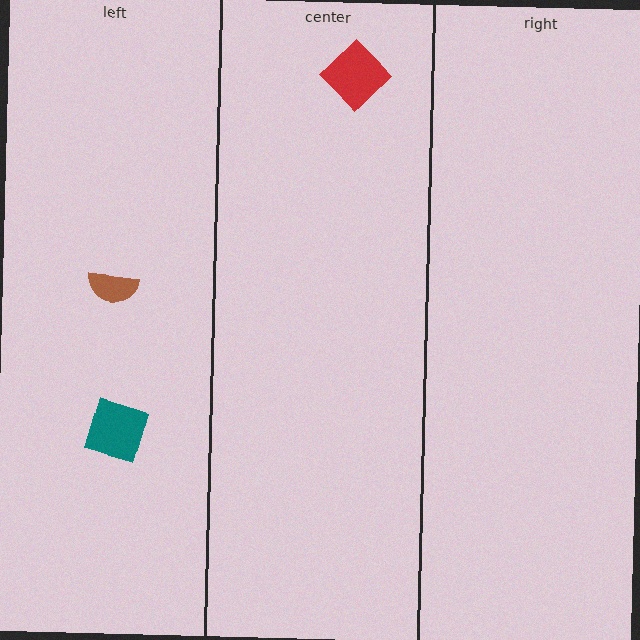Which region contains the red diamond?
The center region.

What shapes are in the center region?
The red diamond.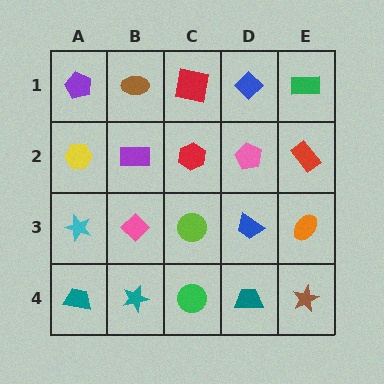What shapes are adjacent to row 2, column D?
A blue diamond (row 1, column D), a blue trapezoid (row 3, column D), a red hexagon (row 2, column C), a red rectangle (row 2, column E).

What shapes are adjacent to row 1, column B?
A purple rectangle (row 2, column B), a purple pentagon (row 1, column A), a red square (row 1, column C).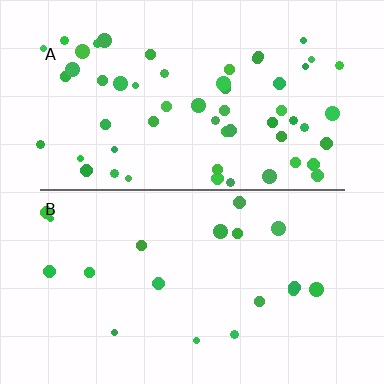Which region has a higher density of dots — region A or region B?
A (the top).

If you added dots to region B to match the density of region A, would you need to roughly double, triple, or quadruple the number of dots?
Approximately triple.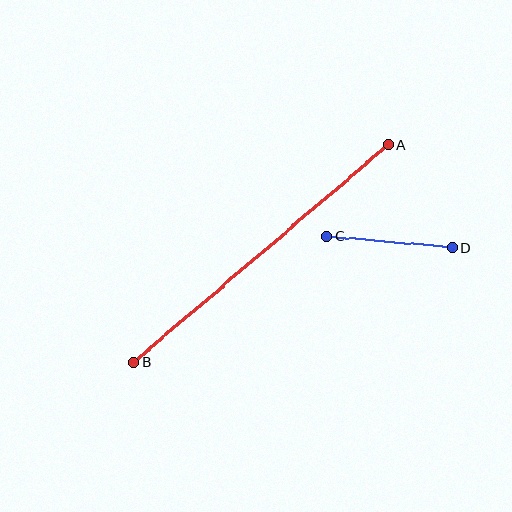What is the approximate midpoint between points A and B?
The midpoint is at approximately (261, 254) pixels.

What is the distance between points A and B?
The distance is approximately 335 pixels.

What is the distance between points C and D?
The distance is approximately 127 pixels.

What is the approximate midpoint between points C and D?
The midpoint is at approximately (389, 242) pixels.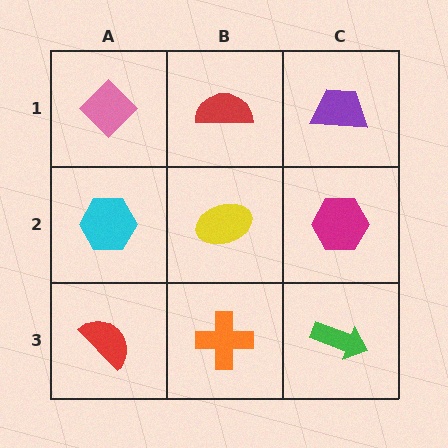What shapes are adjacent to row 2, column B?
A red semicircle (row 1, column B), an orange cross (row 3, column B), a cyan hexagon (row 2, column A), a magenta hexagon (row 2, column C).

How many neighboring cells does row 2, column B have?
4.